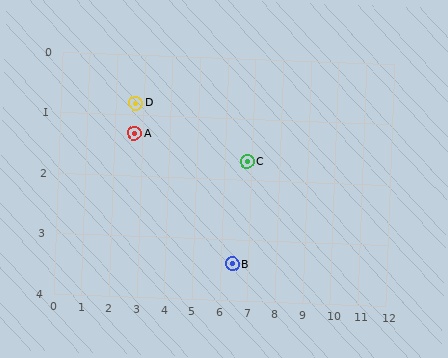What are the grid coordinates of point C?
Point C is at approximately (6.8, 1.7).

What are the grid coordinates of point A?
Point A is at approximately (2.7, 1.3).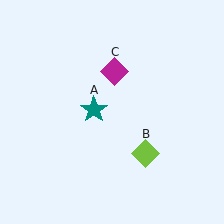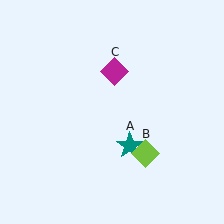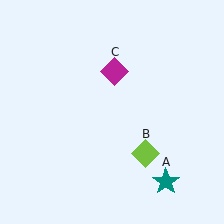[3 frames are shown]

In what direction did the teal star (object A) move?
The teal star (object A) moved down and to the right.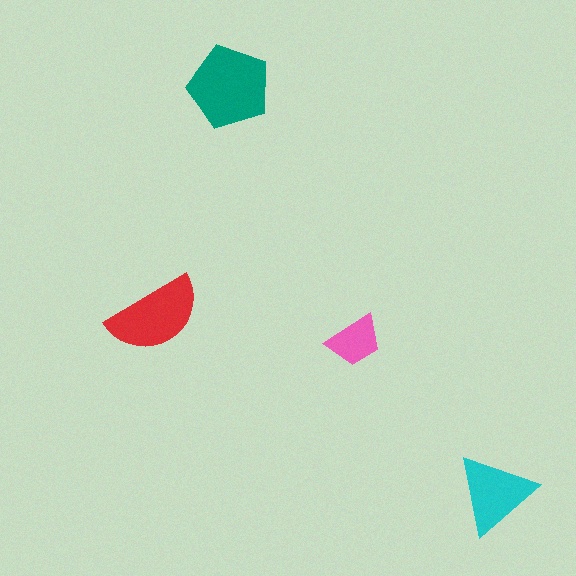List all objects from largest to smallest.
The teal pentagon, the red semicircle, the cyan triangle, the pink trapezoid.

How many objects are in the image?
There are 4 objects in the image.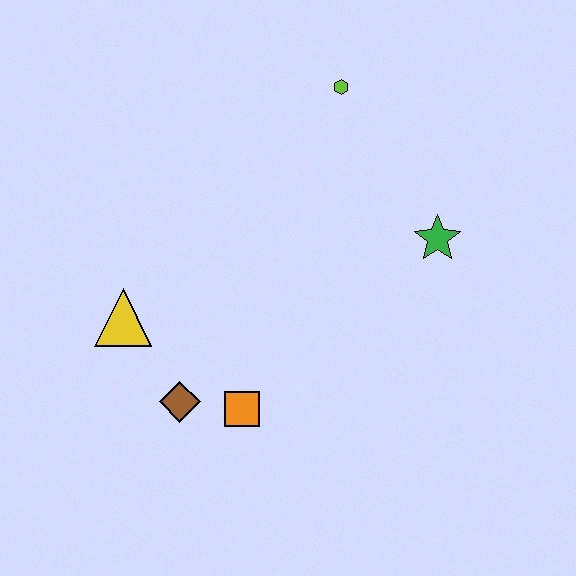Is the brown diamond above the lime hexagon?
No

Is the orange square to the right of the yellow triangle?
Yes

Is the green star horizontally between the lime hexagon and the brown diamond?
No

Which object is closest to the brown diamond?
The orange square is closest to the brown diamond.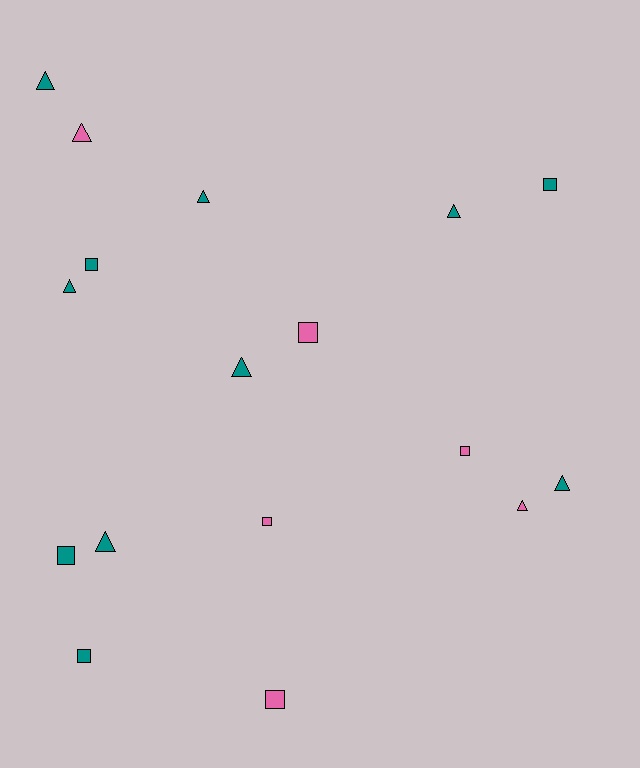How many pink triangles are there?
There are 2 pink triangles.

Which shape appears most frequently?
Triangle, with 9 objects.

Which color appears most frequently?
Teal, with 11 objects.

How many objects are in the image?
There are 17 objects.